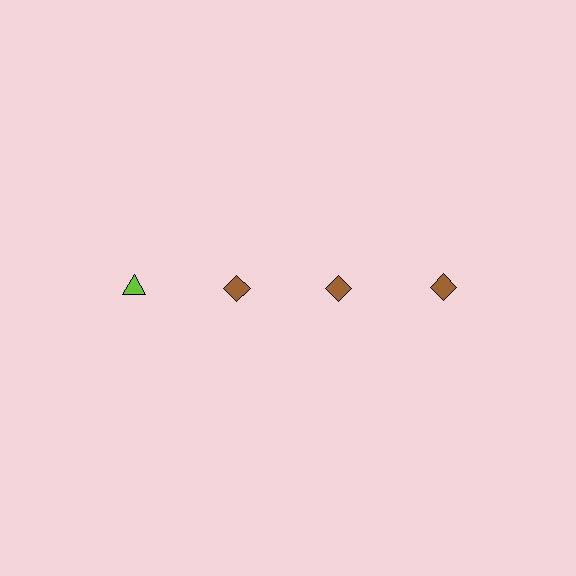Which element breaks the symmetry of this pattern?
The lime triangle in the top row, leftmost column breaks the symmetry. All other shapes are brown diamonds.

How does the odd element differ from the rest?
It differs in both color (lime instead of brown) and shape (triangle instead of diamond).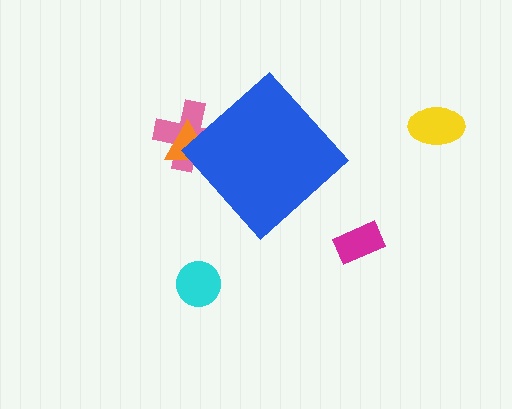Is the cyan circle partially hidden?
No, the cyan circle is fully visible.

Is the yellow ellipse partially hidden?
No, the yellow ellipse is fully visible.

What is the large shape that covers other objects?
A blue diamond.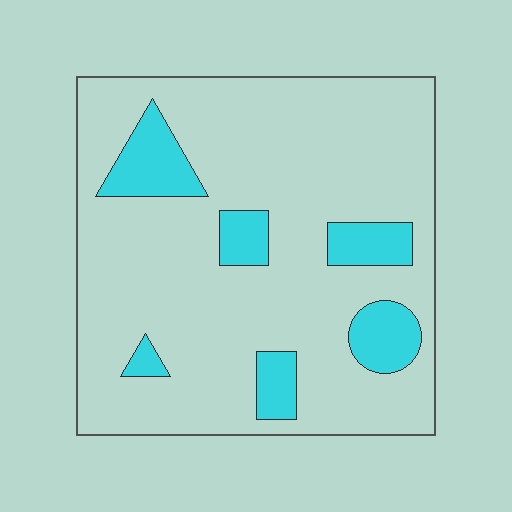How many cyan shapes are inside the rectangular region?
6.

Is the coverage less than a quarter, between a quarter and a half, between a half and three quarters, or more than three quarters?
Less than a quarter.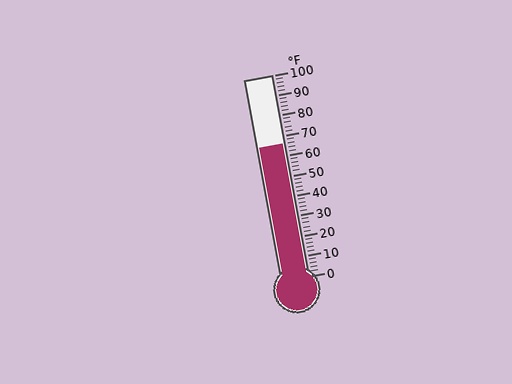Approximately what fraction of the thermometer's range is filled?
The thermometer is filled to approximately 65% of its range.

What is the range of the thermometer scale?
The thermometer scale ranges from 0°F to 100°F.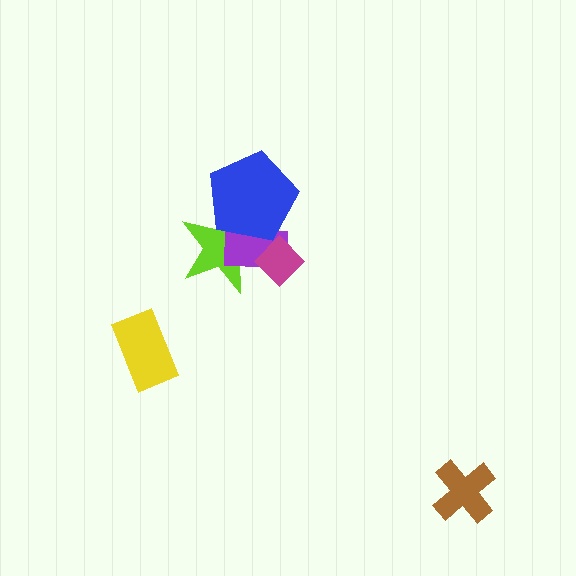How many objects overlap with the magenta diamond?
2 objects overlap with the magenta diamond.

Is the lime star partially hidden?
Yes, it is partially covered by another shape.